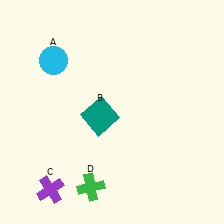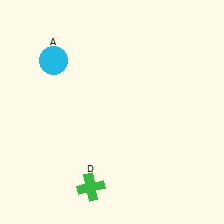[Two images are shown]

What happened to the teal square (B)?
The teal square (B) was removed in Image 2. It was in the bottom-left area of Image 1.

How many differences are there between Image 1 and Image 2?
There are 2 differences between the two images.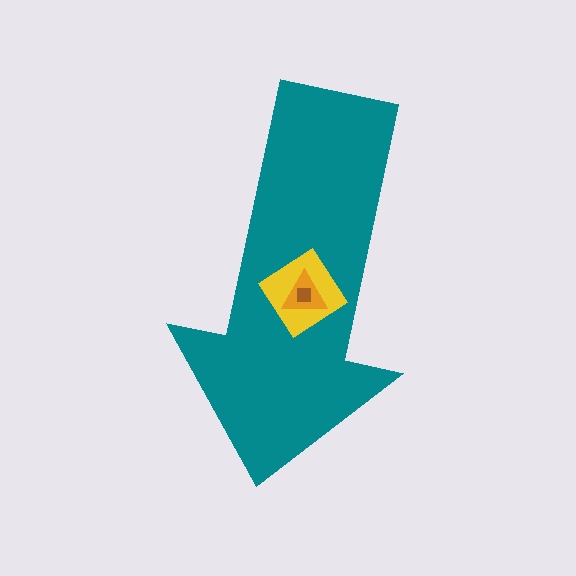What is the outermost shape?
The teal arrow.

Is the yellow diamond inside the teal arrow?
Yes.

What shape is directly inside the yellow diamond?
The orange triangle.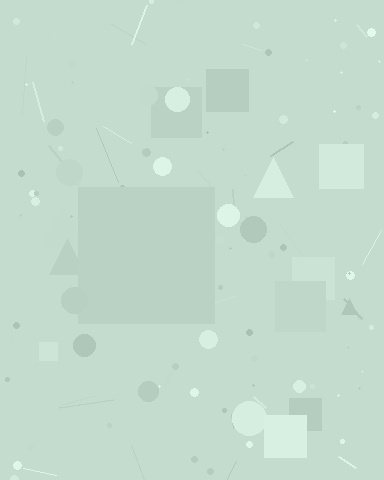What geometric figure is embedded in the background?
A square is embedded in the background.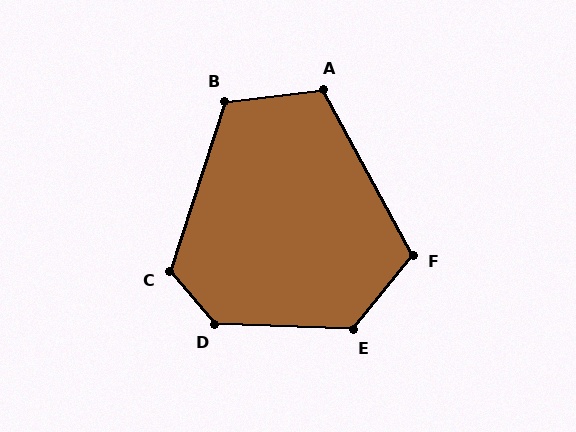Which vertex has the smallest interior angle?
A, at approximately 112 degrees.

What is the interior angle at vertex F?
Approximately 113 degrees (obtuse).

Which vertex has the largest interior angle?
D, at approximately 133 degrees.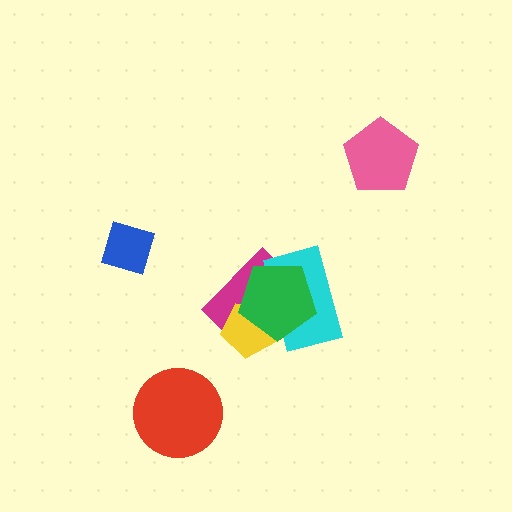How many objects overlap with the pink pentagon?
0 objects overlap with the pink pentagon.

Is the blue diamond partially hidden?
No, no other shape covers it.